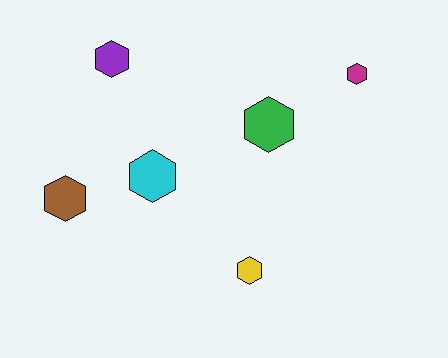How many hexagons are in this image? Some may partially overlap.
There are 6 hexagons.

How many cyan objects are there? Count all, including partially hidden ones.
There is 1 cyan object.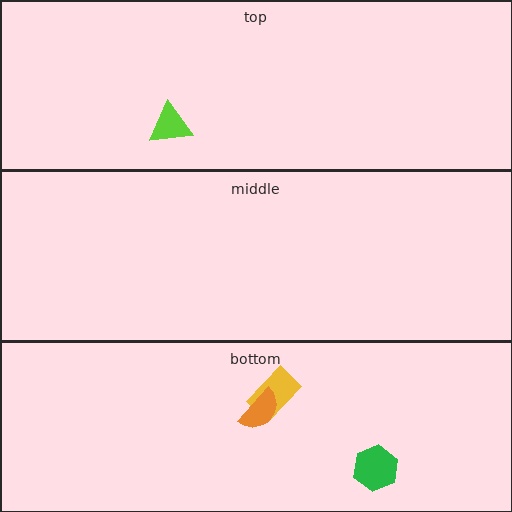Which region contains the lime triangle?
The top region.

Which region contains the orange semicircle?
The bottom region.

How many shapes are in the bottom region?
3.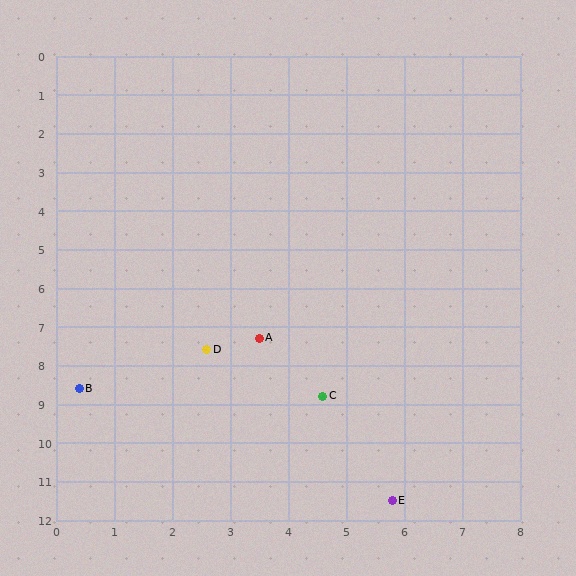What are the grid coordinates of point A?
Point A is at approximately (3.5, 7.3).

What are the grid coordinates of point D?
Point D is at approximately (2.6, 7.6).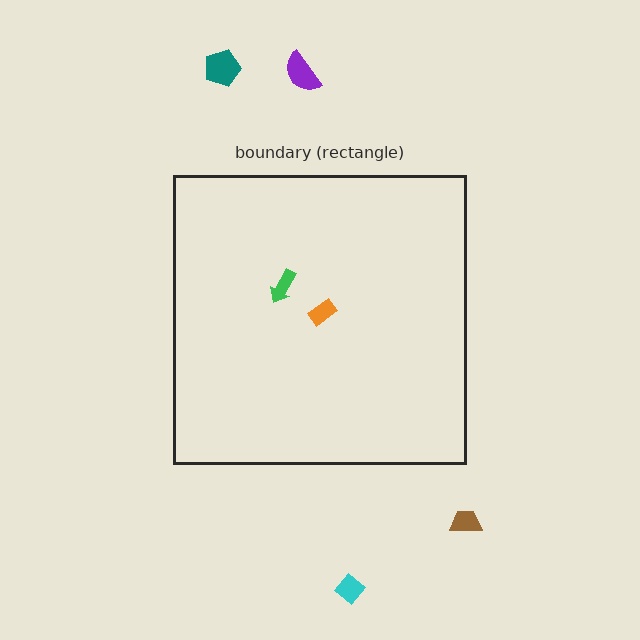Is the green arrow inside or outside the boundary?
Inside.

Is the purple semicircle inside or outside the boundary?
Outside.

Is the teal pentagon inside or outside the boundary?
Outside.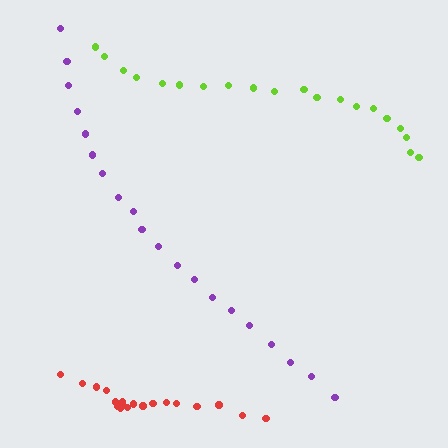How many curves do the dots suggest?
There are 3 distinct paths.